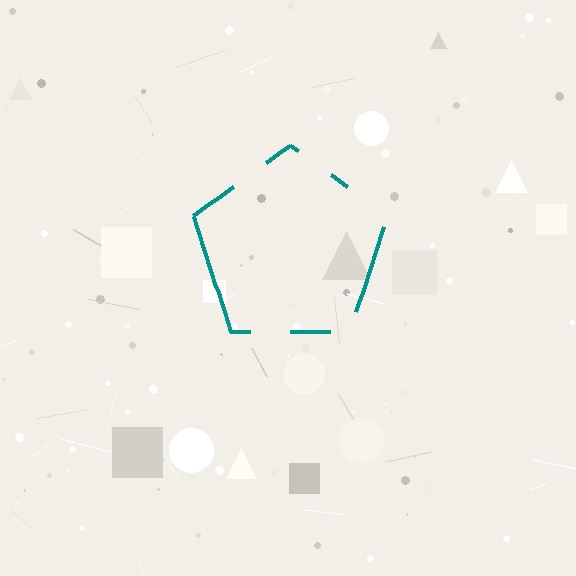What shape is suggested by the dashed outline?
The dashed outline suggests a pentagon.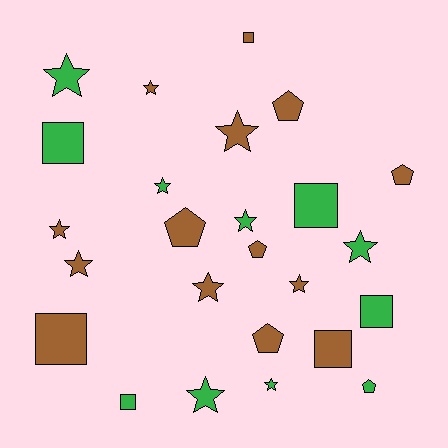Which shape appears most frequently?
Star, with 12 objects.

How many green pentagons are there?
There is 1 green pentagon.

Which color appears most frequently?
Brown, with 14 objects.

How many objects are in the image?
There are 25 objects.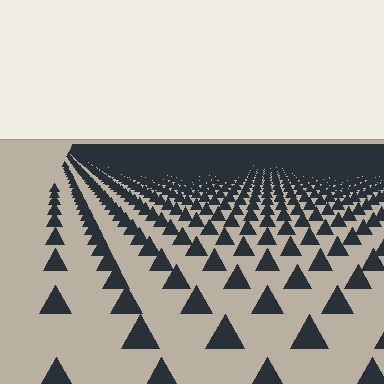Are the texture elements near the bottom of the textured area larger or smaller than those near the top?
Larger. Near the bottom, elements are closer to the viewer and appear at a bigger on-screen size.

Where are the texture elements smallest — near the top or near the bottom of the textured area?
Near the top.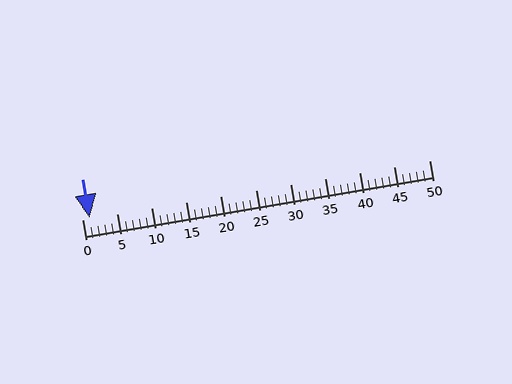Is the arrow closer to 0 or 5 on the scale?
The arrow is closer to 0.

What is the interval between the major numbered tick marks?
The major tick marks are spaced 5 units apart.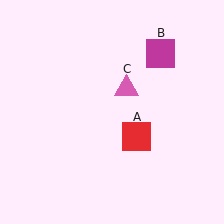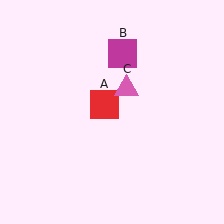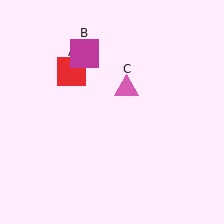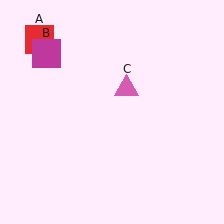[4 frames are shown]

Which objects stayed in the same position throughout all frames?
Pink triangle (object C) remained stationary.